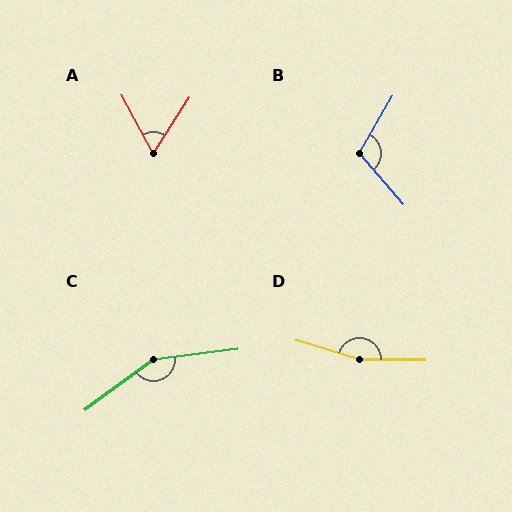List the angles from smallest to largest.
A (61°), B (110°), C (151°), D (164°).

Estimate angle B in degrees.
Approximately 110 degrees.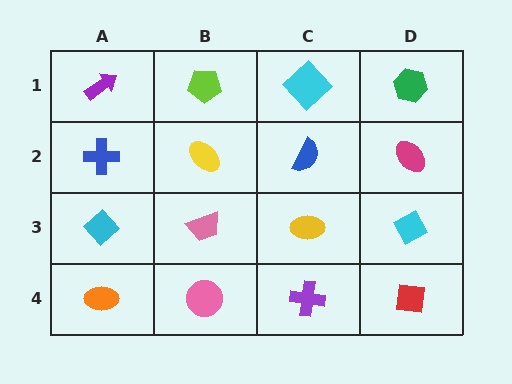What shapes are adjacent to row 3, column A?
A blue cross (row 2, column A), an orange ellipse (row 4, column A), a pink trapezoid (row 3, column B).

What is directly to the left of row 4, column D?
A purple cross.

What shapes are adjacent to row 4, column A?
A cyan diamond (row 3, column A), a pink circle (row 4, column B).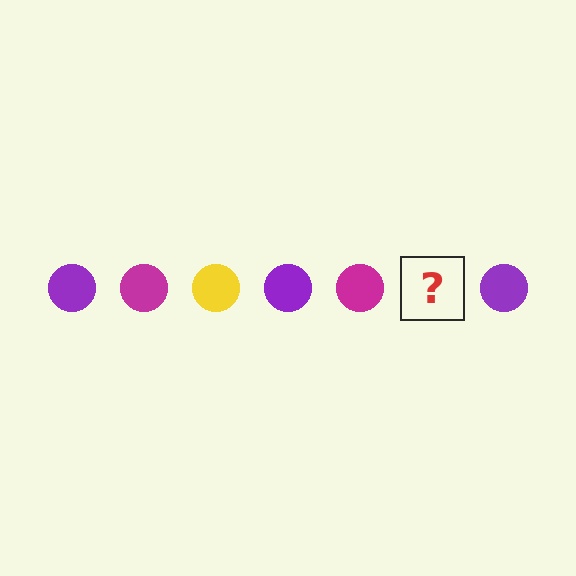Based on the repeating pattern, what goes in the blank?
The blank should be a yellow circle.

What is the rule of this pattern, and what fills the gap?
The rule is that the pattern cycles through purple, magenta, yellow circles. The gap should be filled with a yellow circle.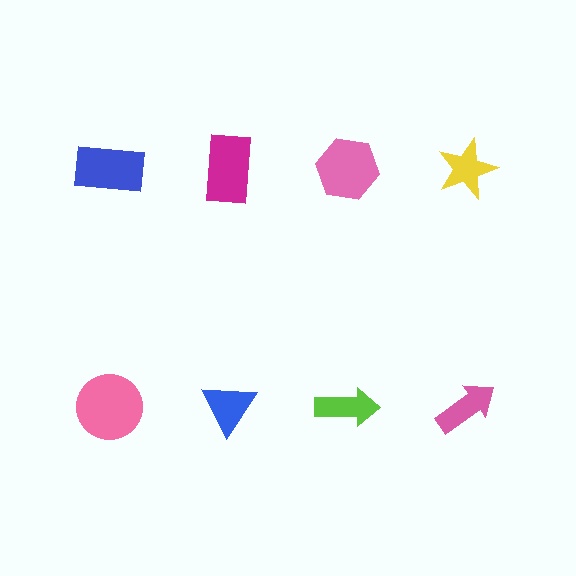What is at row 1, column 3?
A pink hexagon.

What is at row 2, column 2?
A blue triangle.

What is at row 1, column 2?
A magenta rectangle.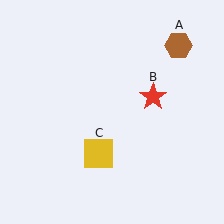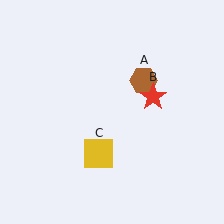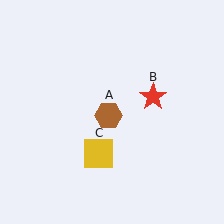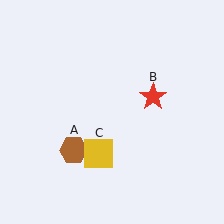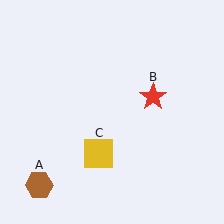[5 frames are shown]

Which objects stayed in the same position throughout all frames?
Red star (object B) and yellow square (object C) remained stationary.